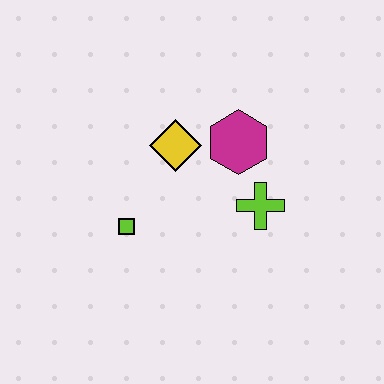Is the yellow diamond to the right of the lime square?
Yes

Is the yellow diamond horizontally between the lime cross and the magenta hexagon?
No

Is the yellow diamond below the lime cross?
No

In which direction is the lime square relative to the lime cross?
The lime square is to the left of the lime cross.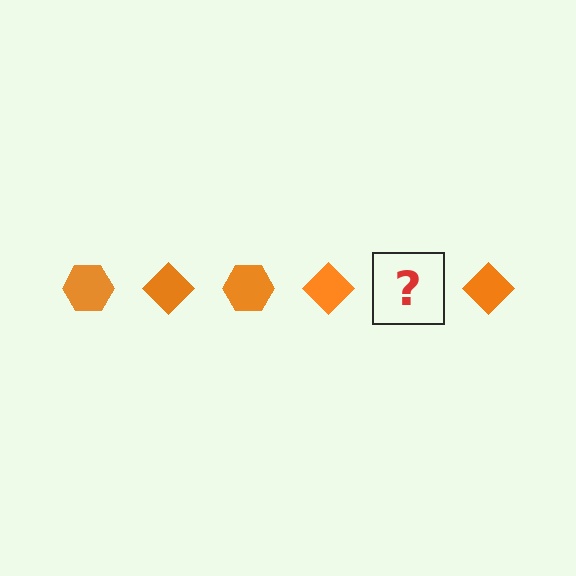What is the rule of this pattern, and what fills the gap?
The rule is that the pattern cycles through hexagon, diamond shapes in orange. The gap should be filled with an orange hexagon.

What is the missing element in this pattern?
The missing element is an orange hexagon.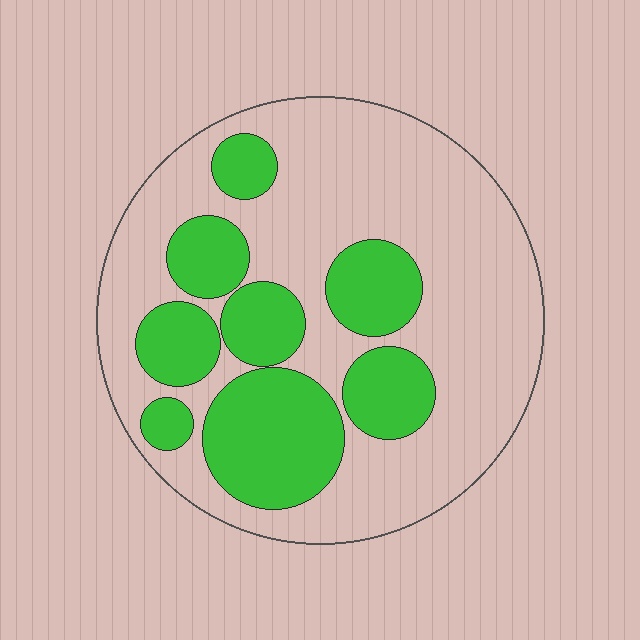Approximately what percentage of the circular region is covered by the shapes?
Approximately 35%.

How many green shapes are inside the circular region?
8.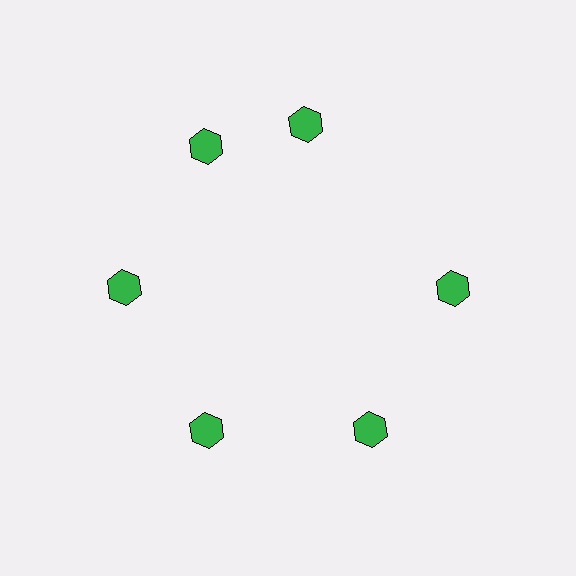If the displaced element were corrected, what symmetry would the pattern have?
It would have 6-fold rotational symmetry — the pattern would map onto itself every 60 degrees.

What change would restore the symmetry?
The symmetry would be restored by rotating it back into even spacing with its neighbors so that all 6 hexagons sit at equal angles and equal distance from the center.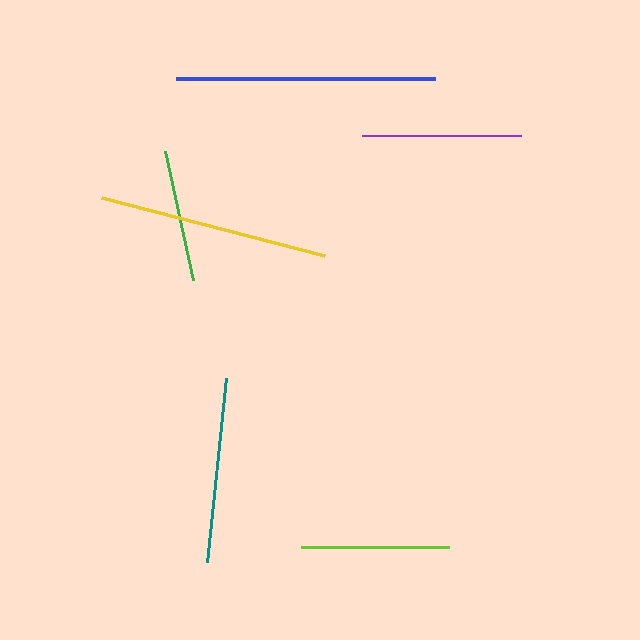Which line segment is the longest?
The blue line is the longest at approximately 259 pixels.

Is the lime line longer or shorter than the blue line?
The blue line is longer than the lime line.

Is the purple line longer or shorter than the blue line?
The blue line is longer than the purple line.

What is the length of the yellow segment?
The yellow segment is approximately 230 pixels long.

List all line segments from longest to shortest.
From longest to shortest: blue, yellow, teal, purple, lime, green.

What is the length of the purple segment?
The purple segment is approximately 159 pixels long.